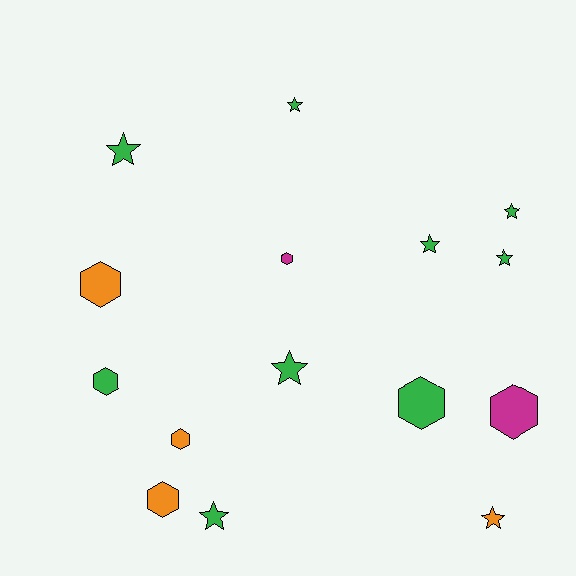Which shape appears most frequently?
Star, with 8 objects.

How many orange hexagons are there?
There are 3 orange hexagons.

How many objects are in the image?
There are 15 objects.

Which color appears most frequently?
Green, with 9 objects.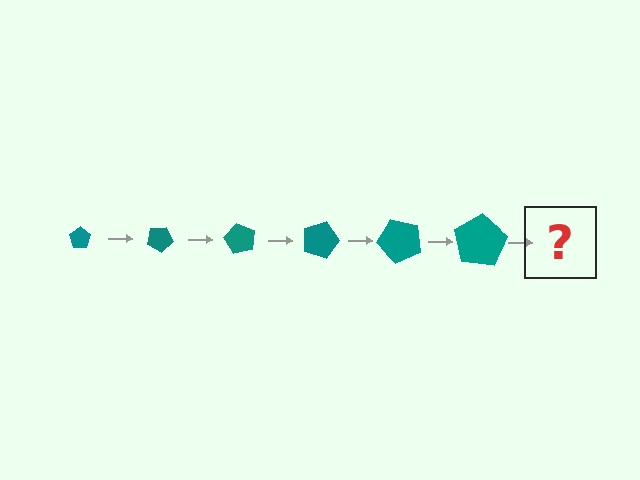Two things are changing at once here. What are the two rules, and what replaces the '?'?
The two rules are that the pentagon grows larger each step and it rotates 30 degrees each step. The '?' should be a pentagon, larger than the previous one and rotated 180 degrees from the start.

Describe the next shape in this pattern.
It should be a pentagon, larger than the previous one and rotated 180 degrees from the start.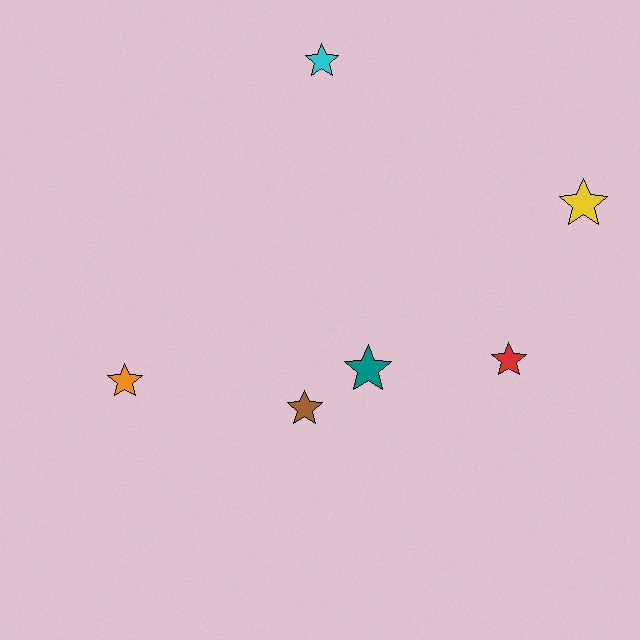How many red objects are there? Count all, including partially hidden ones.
There is 1 red object.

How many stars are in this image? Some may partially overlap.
There are 6 stars.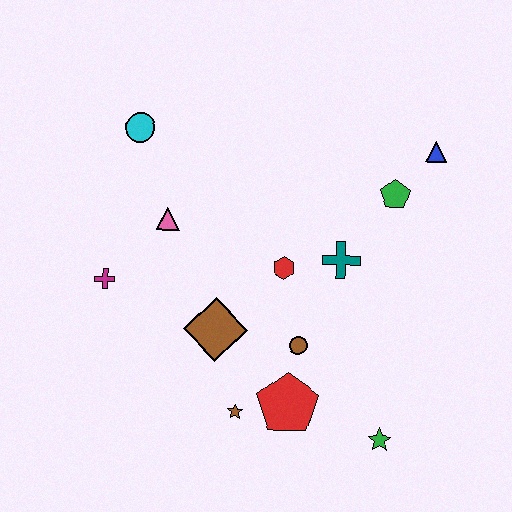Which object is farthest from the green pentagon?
The magenta cross is farthest from the green pentagon.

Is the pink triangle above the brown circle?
Yes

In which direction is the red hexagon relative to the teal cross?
The red hexagon is to the left of the teal cross.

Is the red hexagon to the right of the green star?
No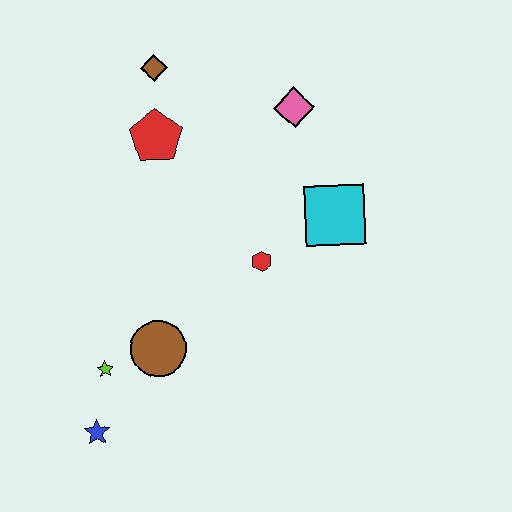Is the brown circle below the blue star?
No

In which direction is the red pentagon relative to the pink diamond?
The red pentagon is to the left of the pink diamond.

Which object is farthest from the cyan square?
The blue star is farthest from the cyan square.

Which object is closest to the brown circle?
The lime star is closest to the brown circle.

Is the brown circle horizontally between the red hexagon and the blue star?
Yes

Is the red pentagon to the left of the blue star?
No